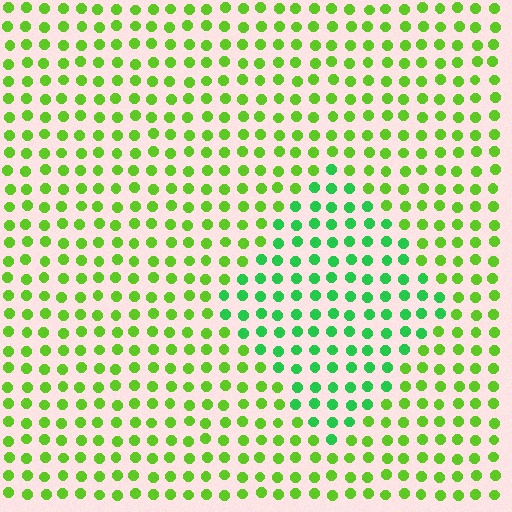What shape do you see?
I see a diamond.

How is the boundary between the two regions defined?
The boundary is defined purely by a slight shift in hue (about 35 degrees). Spacing, size, and orientation are identical on both sides.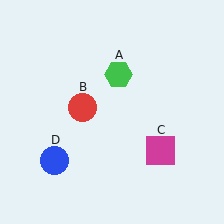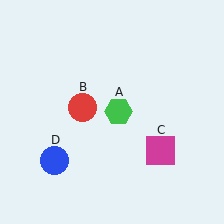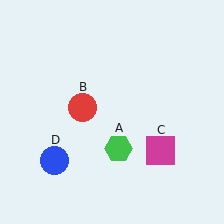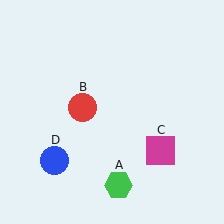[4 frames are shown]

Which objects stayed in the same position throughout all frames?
Red circle (object B) and magenta square (object C) and blue circle (object D) remained stationary.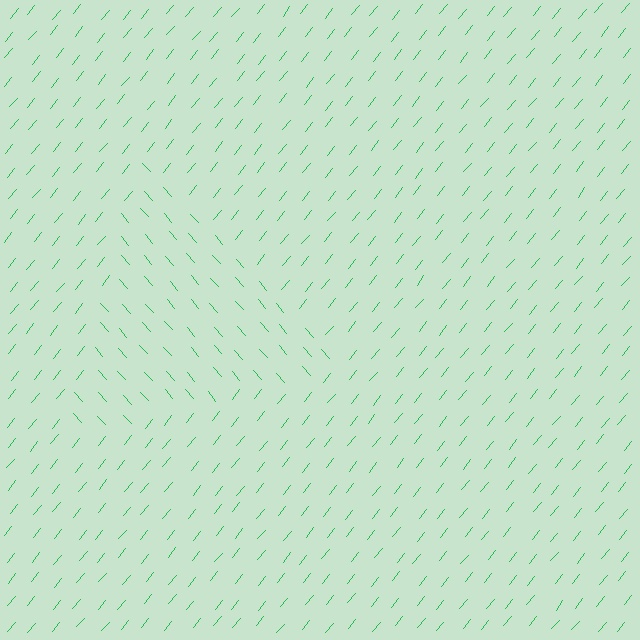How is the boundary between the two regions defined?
The boundary is defined purely by a change in line orientation (approximately 80 degrees difference). All lines are the same color and thickness.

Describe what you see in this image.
The image is filled with small green line segments. A triangle region in the image has lines oriented differently from the surrounding lines, creating a visible texture boundary.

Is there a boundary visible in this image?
Yes, there is a texture boundary formed by a change in line orientation.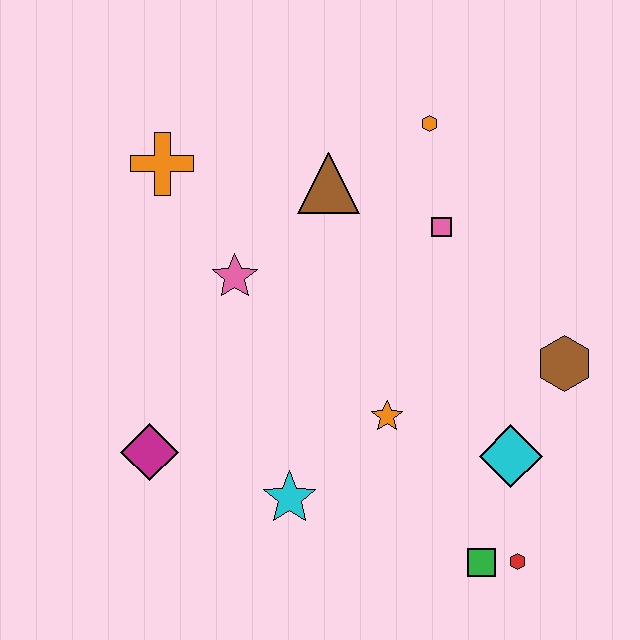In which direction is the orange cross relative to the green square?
The orange cross is above the green square.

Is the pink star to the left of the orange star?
Yes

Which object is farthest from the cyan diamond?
The orange cross is farthest from the cyan diamond.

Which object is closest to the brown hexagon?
The cyan diamond is closest to the brown hexagon.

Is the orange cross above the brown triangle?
Yes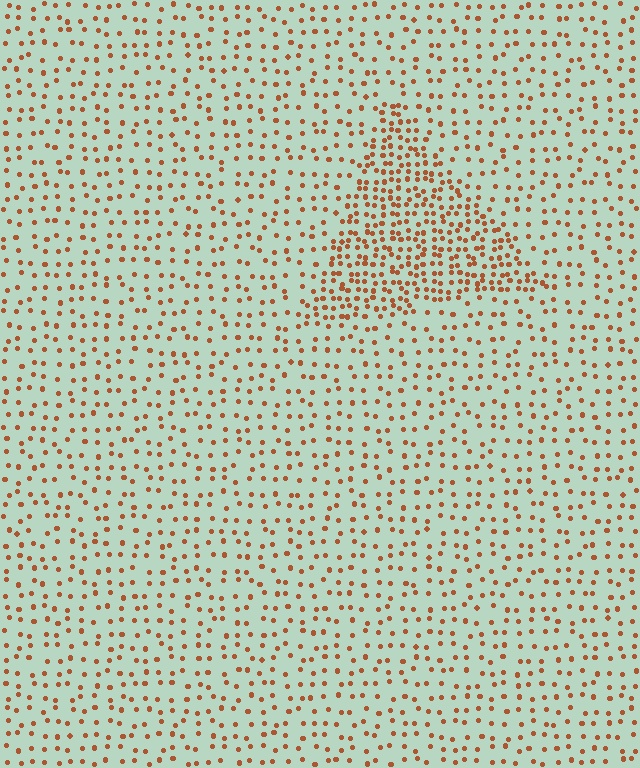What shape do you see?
I see a triangle.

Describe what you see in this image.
The image contains small brown elements arranged at two different densities. A triangle-shaped region is visible where the elements are more densely packed than the surrounding area.